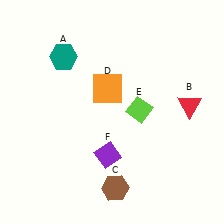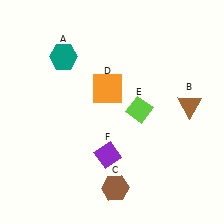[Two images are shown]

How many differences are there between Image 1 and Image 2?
There is 1 difference between the two images.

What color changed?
The triangle (B) changed from red in Image 1 to brown in Image 2.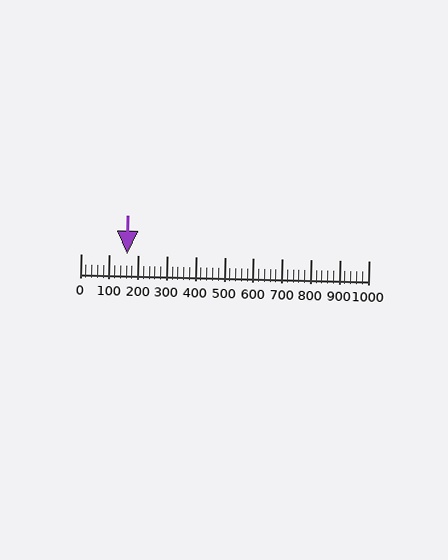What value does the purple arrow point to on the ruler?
The purple arrow points to approximately 160.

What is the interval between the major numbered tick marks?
The major tick marks are spaced 100 units apart.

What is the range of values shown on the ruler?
The ruler shows values from 0 to 1000.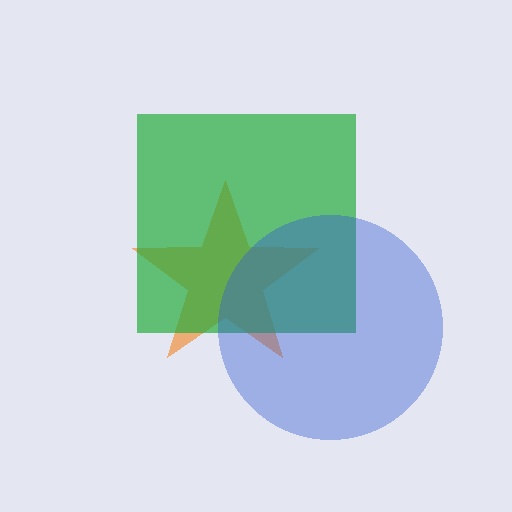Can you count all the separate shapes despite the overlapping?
Yes, there are 3 separate shapes.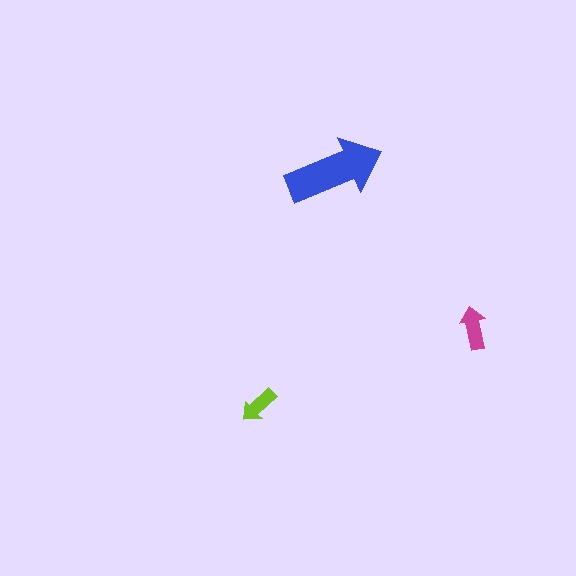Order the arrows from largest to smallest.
the blue one, the magenta one, the lime one.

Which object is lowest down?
The lime arrow is bottommost.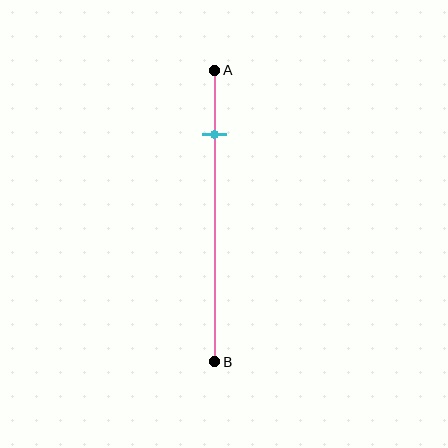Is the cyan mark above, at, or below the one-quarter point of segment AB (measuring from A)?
The cyan mark is approximately at the one-quarter point of segment AB.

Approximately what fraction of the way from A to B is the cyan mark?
The cyan mark is approximately 20% of the way from A to B.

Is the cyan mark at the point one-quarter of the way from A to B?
Yes, the mark is approximately at the one-quarter point.